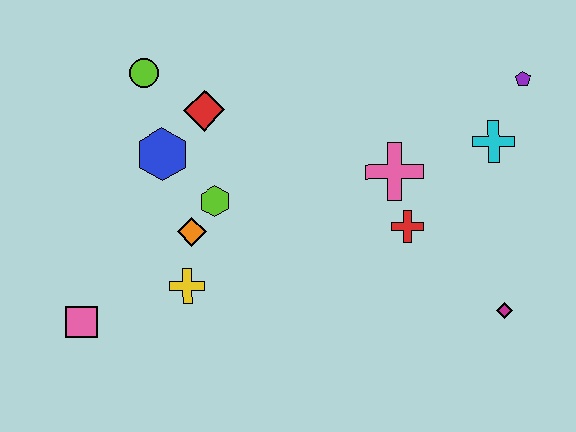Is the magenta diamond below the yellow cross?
Yes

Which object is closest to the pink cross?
The red cross is closest to the pink cross.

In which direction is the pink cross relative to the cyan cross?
The pink cross is to the left of the cyan cross.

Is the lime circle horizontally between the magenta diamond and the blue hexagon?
No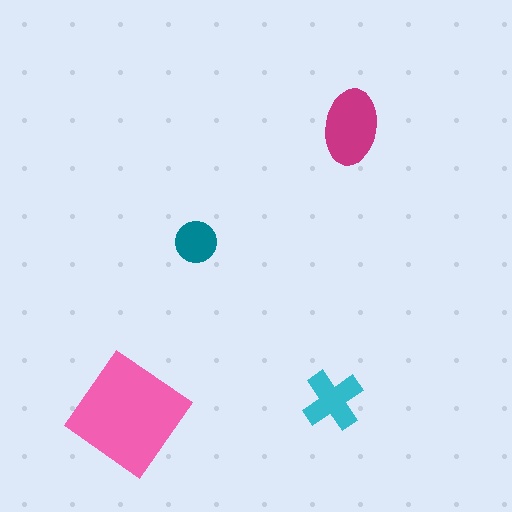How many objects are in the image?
There are 4 objects in the image.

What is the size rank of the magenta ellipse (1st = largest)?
2nd.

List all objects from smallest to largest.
The teal circle, the cyan cross, the magenta ellipse, the pink diamond.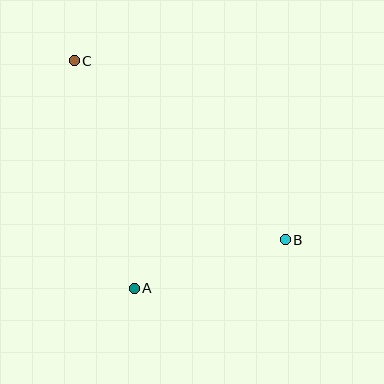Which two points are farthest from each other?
Points B and C are farthest from each other.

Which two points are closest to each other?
Points A and B are closest to each other.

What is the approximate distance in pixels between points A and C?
The distance between A and C is approximately 235 pixels.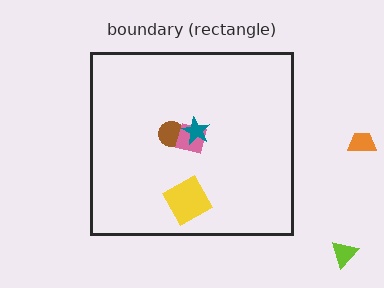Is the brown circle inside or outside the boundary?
Inside.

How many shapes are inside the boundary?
4 inside, 2 outside.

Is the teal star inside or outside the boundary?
Inside.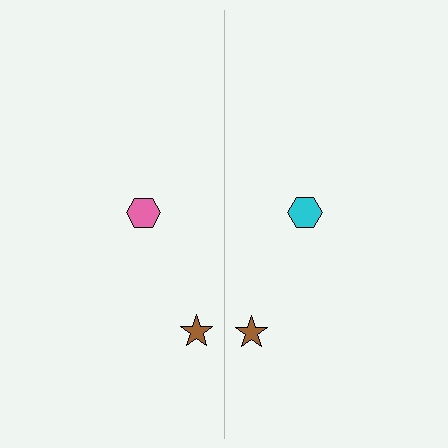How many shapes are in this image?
There are 4 shapes in this image.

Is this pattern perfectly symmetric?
No, the pattern is not perfectly symmetric. The cyan hexagon on the right side breaks the symmetry — its mirror counterpart is pink.